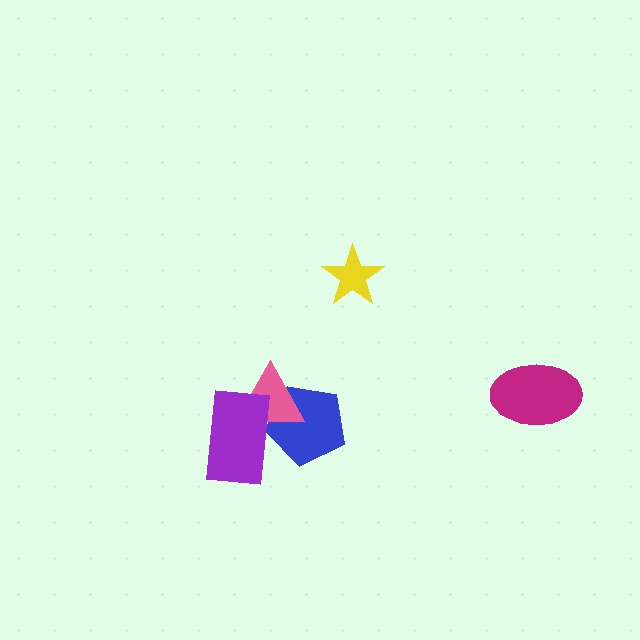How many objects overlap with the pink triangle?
2 objects overlap with the pink triangle.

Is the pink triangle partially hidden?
Yes, it is partially covered by another shape.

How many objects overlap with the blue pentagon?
2 objects overlap with the blue pentagon.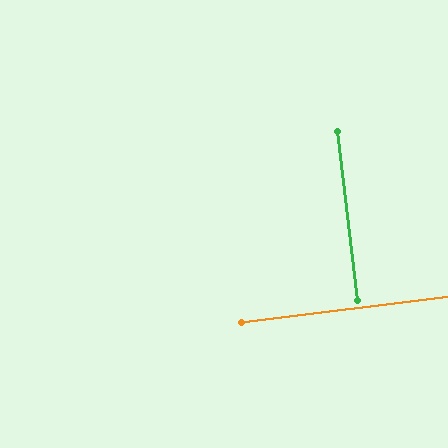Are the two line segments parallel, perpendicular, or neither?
Perpendicular — they meet at approximately 90°.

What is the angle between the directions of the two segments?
Approximately 90 degrees.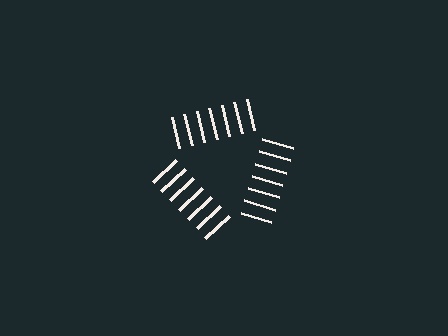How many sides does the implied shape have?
3 sides — the line-ends trace a triangle.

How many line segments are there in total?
21 — 7 along each of the 3 edges.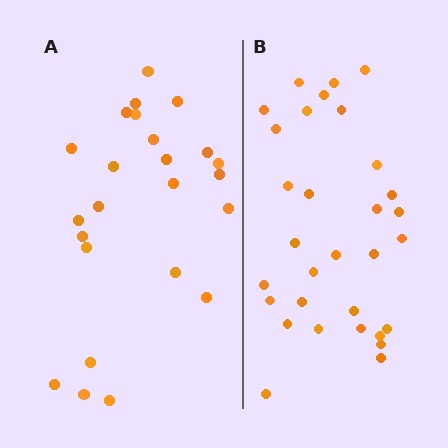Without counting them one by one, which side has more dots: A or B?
Region B (the right region) has more dots.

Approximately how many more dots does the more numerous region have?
Region B has roughly 8 or so more dots than region A.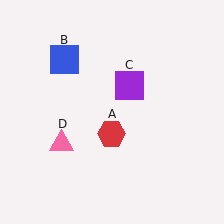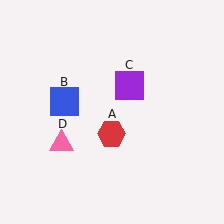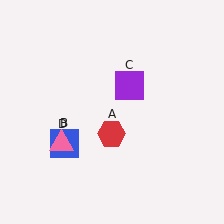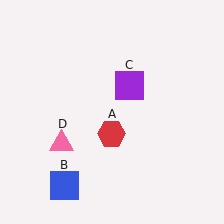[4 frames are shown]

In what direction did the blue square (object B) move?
The blue square (object B) moved down.